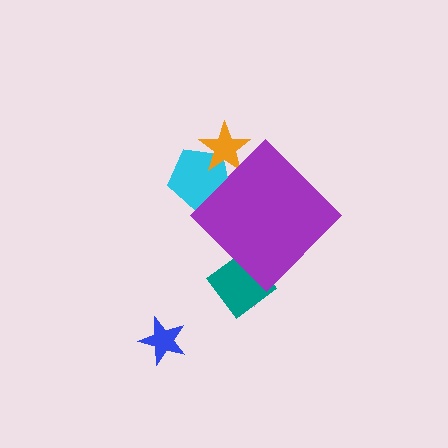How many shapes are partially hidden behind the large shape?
4 shapes are partially hidden.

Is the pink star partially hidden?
Yes, the pink star is partially hidden behind the purple diamond.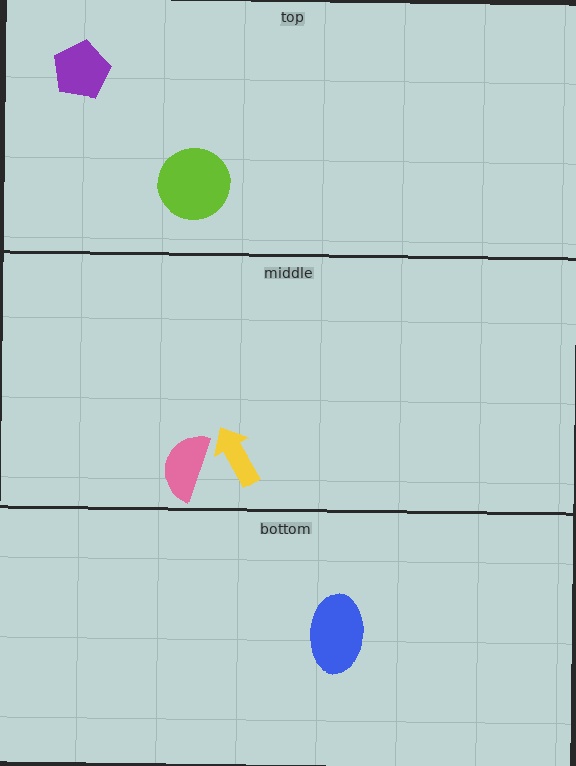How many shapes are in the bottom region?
1.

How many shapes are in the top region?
2.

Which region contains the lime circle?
The top region.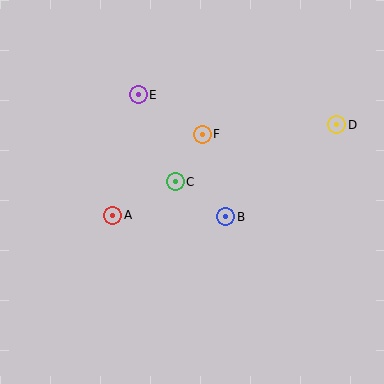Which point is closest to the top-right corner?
Point D is closest to the top-right corner.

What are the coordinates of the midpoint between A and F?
The midpoint between A and F is at (158, 175).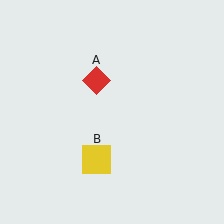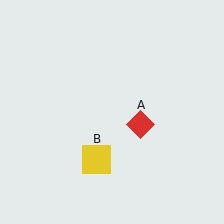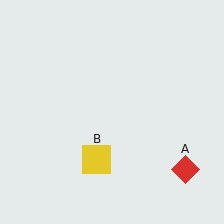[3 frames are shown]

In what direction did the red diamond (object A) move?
The red diamond (object A) moved down and to the right.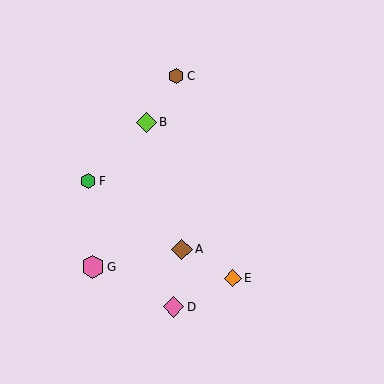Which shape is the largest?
The pink hexagon (labeled G) is the largest.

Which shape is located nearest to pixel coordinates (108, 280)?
The pink hexagon (labeled G) at (93, 267) is nearest to that location.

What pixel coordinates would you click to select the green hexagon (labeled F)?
Click at (88, 181) to select the green hexagon F.